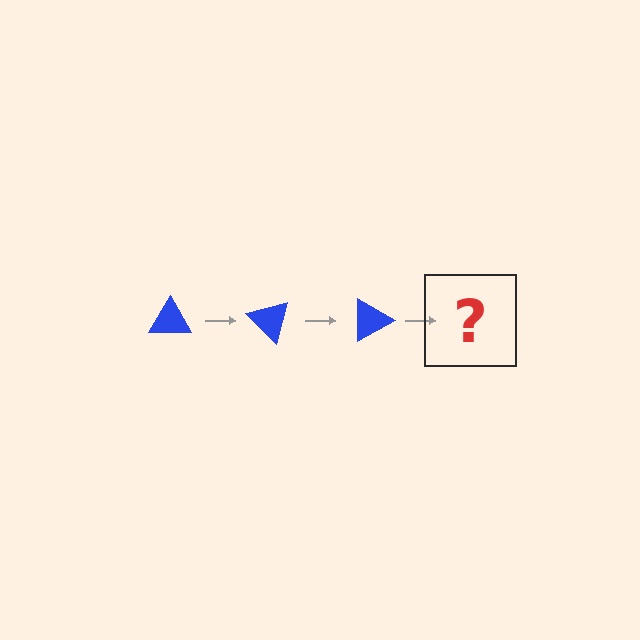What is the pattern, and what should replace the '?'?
The pattern is that the triangle rotates 45 degrees each step. The '?' should be a blue triangle rotated 135 degrees.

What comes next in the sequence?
The next element should be a blue triangle rotated 135 degrees.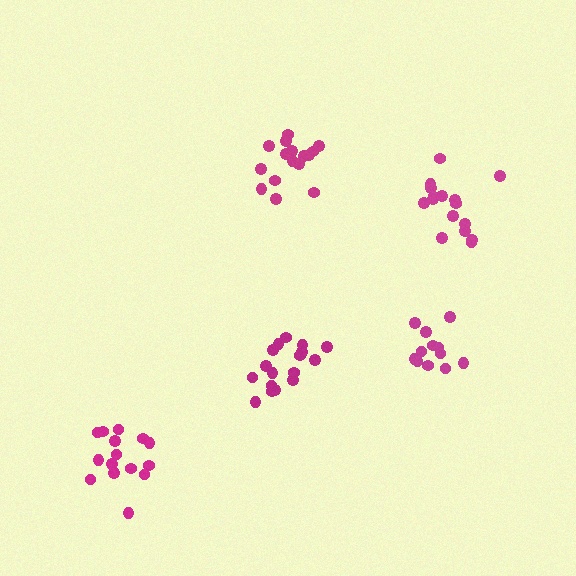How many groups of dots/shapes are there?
There are 5 groups.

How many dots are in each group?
Group 1: 16 dots, Group 2: 17 dots, Group 3: 16 dots, Group 4: 12 dots, Group 5: 15 dots (76 total).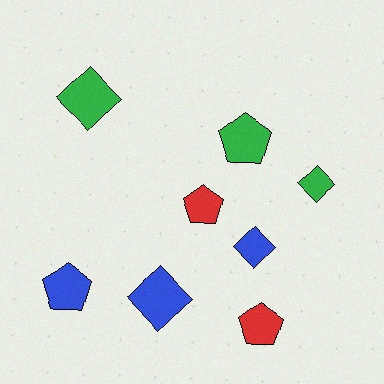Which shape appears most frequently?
Diamond, with 4 objects.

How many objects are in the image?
There are 8 objects.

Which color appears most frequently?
Green, with 3 objects.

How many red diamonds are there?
There are no red diamonds.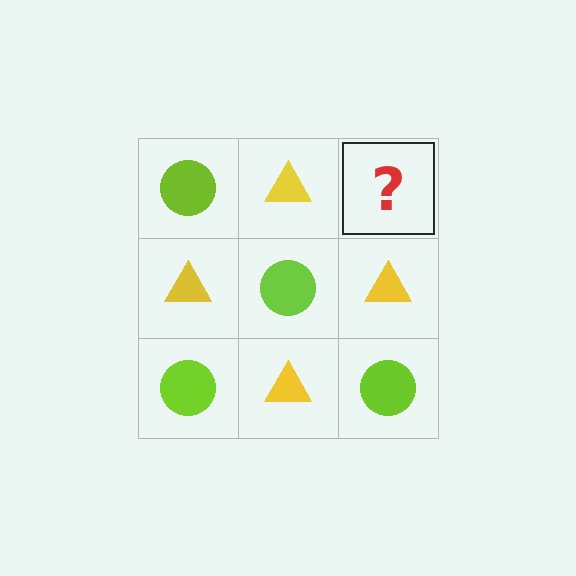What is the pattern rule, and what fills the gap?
The rule is that it alternates lime circle and yellow triangle in a checkerboard pattern. The gap should be filled with a lime circle.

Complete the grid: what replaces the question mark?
The question mark should be replaced with a lime circle.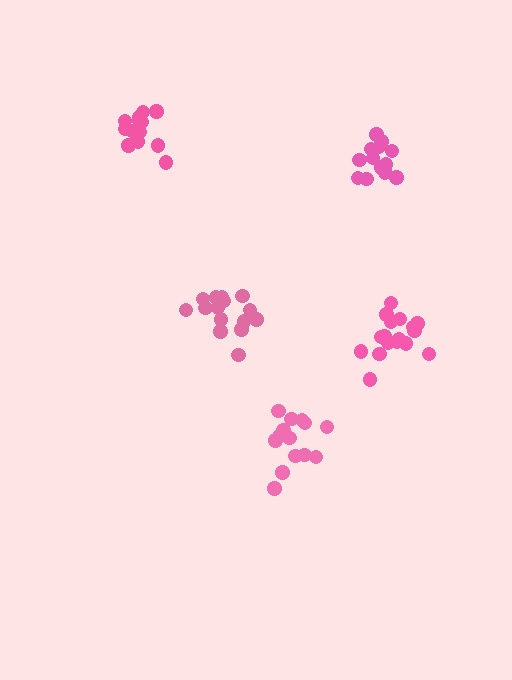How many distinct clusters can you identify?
There are 5 distinct clusters.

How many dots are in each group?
Group 1: 15 dots, Group 2: 14 dots, Group 3: 14 dots, Group 4: 16 dots, Group 5: 17 dots (76 total).